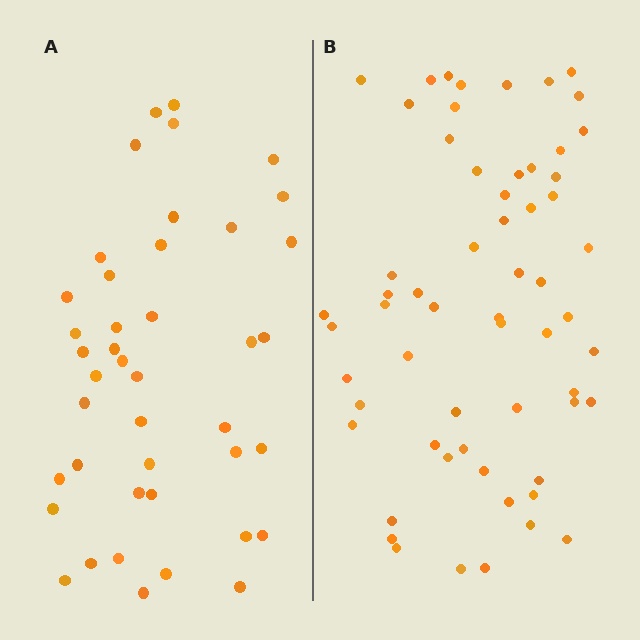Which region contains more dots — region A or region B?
Region B (the right region) has more dots.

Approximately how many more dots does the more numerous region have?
Region B has approximately 20 more dots than region A.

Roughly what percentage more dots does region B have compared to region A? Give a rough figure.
About 45% more.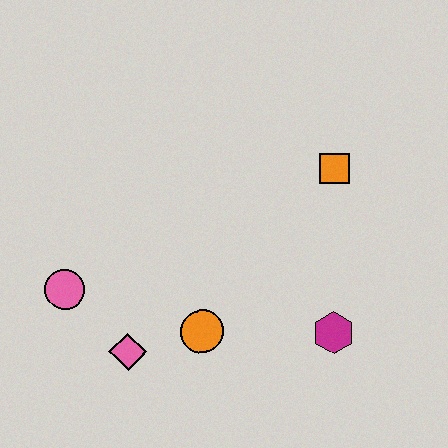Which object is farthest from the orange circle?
The orange square is farthest from the orange circle.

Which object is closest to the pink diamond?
The orange circle is closest to the pink diamond.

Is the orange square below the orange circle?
No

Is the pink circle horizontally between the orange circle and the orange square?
No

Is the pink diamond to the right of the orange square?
No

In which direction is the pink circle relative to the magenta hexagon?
The pink circle is to the left of the magenta hexagon.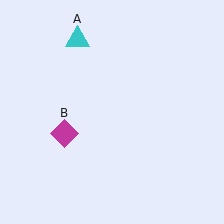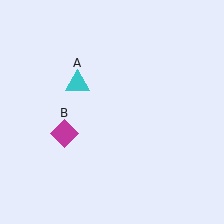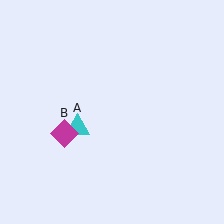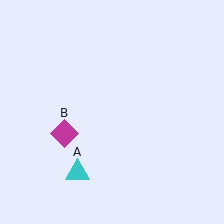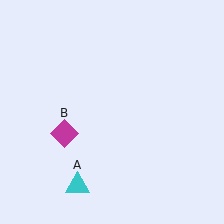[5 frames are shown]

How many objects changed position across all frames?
1 object changed position: cyan triangle (object A).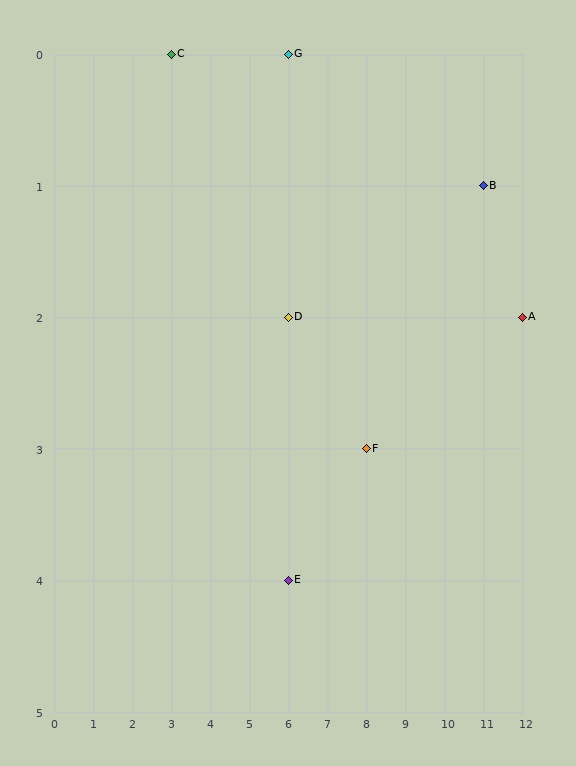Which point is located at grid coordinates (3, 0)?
Point C is at (3, 0).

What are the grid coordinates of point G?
Point G is at grid coordinates (6, 0).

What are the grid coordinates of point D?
Point D is at grid coordinates (6, 2).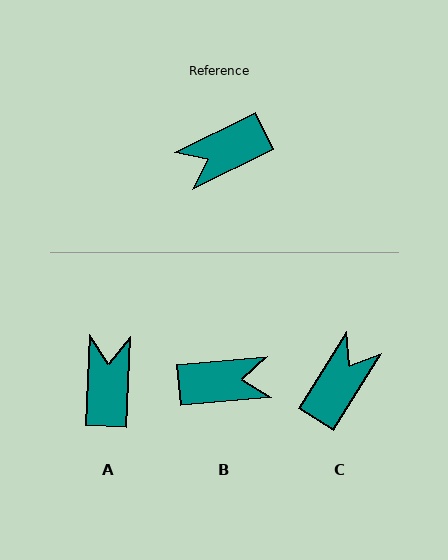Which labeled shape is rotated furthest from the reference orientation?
B, about 159 degrees away.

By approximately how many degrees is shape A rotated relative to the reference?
Approximately 119 degrees clockwise.